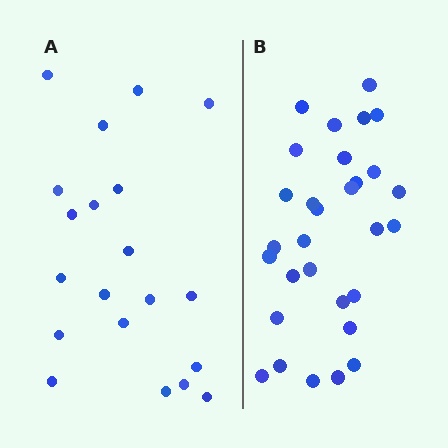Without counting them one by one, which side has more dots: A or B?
Region B (the right region) has more dots.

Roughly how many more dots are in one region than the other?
Region B has roughly 10 or so more dots than region A.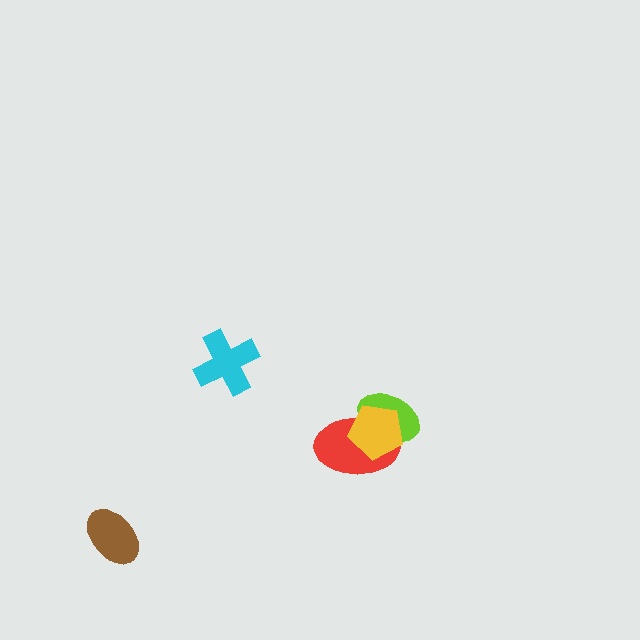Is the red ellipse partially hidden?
Yes, it is partially covered by another shape.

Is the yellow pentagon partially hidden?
No, no other shape covers it.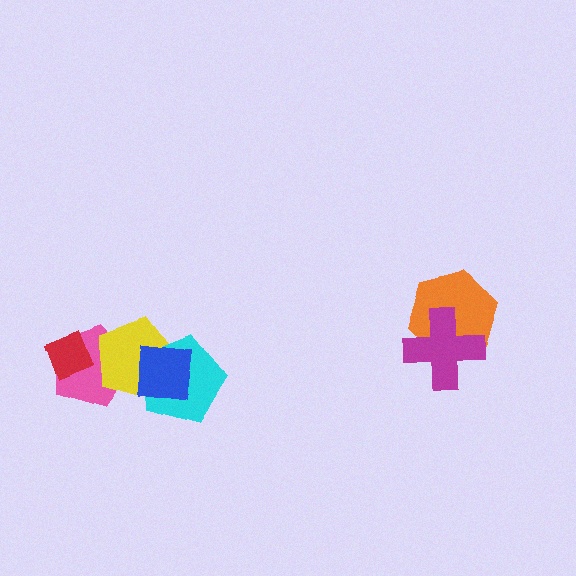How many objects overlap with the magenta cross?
1 object overlaps with the magenta cross.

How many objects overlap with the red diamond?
1 object overlaps with the red diamond.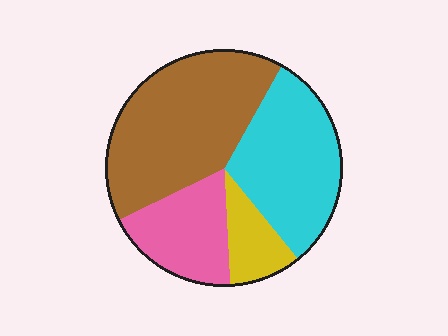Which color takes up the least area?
Yellow, at roughly 10%.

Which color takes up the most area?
Brown, at roughly 40%.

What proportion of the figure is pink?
Pink covers 19% of the figure.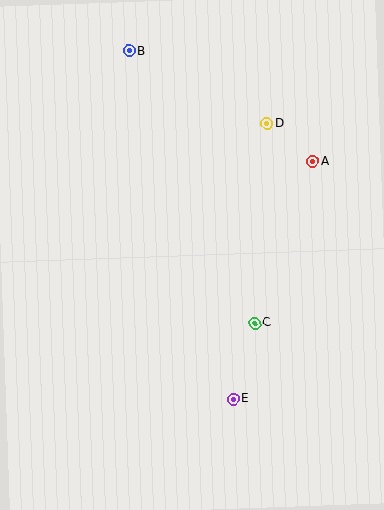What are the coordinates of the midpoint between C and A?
The midpoint between C and A is at (284, 242).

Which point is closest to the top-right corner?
Point D is closest to the top-right corner.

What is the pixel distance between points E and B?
The distance between E and B is 363 pixels.